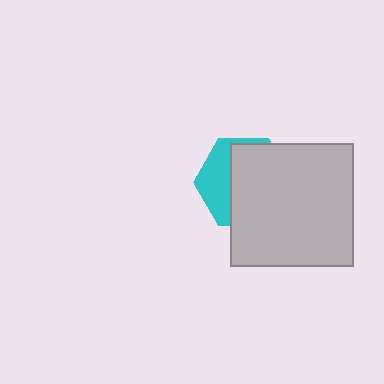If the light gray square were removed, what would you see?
You would see the complete cyan hexagon.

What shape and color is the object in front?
The object in front is a light gray square.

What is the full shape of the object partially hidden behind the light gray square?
The partially hidden object is a cyan hexagon.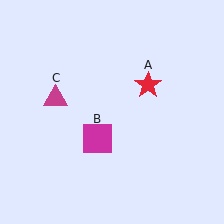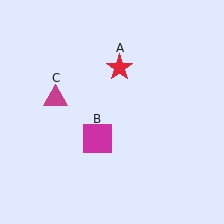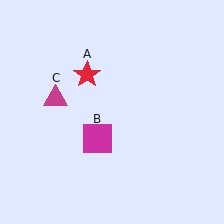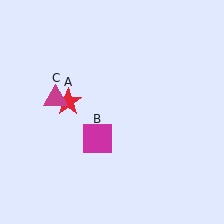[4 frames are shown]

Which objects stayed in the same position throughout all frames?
Magenta square (object B) and magenta triangle (object C) remained stationary.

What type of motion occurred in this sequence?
The red star (object A) rotated counterclockwise around the center of the scene.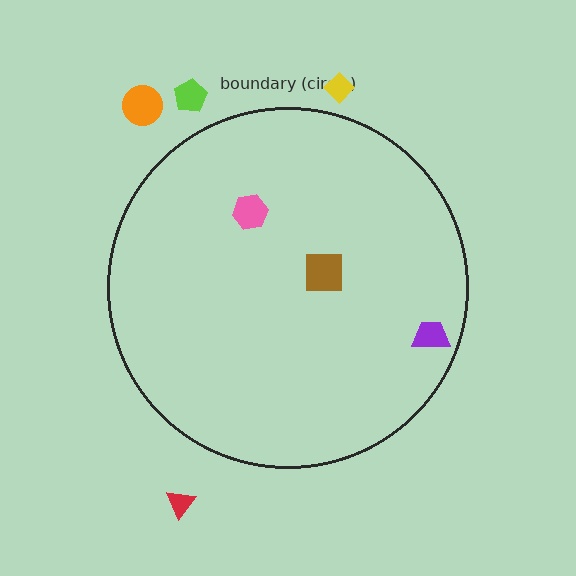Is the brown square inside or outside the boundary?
Inside.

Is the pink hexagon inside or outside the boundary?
Inside.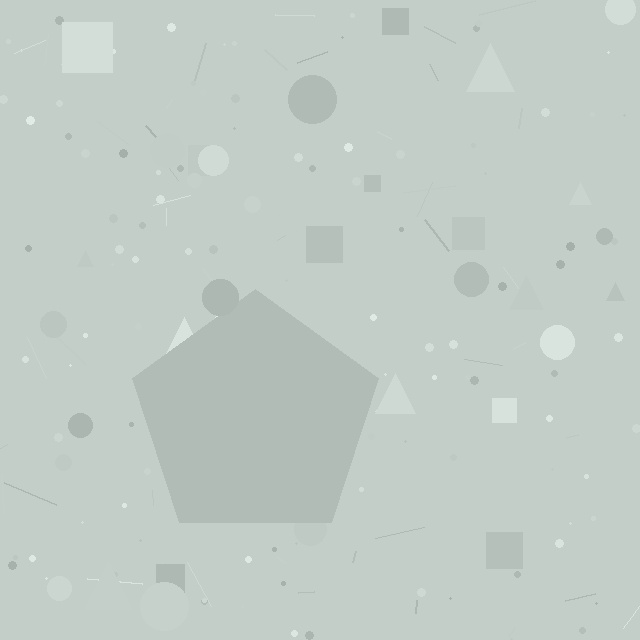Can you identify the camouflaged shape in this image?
The camouflaged shape is a pentagon.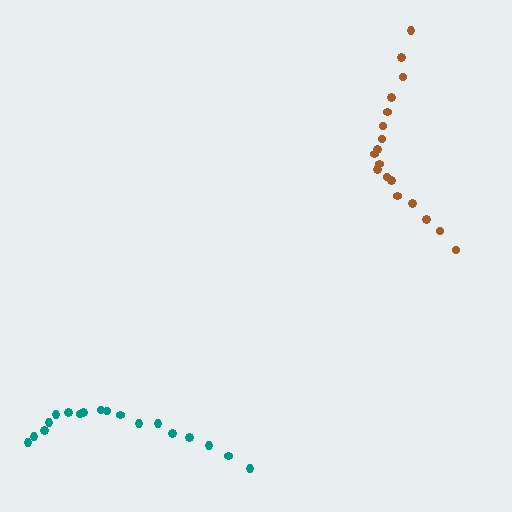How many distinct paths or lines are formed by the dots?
There are 2 distinct paths.